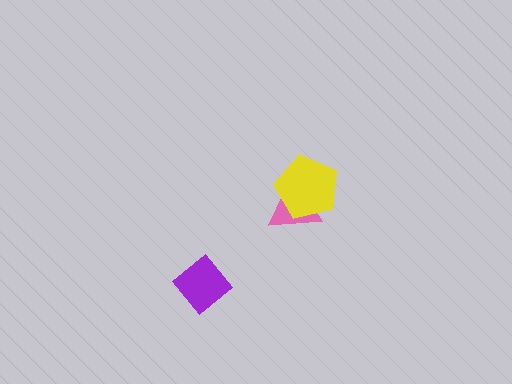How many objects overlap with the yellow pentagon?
1 object overlaps with the yellow pentagon.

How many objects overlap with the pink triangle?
1 object overlaps with the pink triangle.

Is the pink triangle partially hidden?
Yes, it is partially covered by another shape.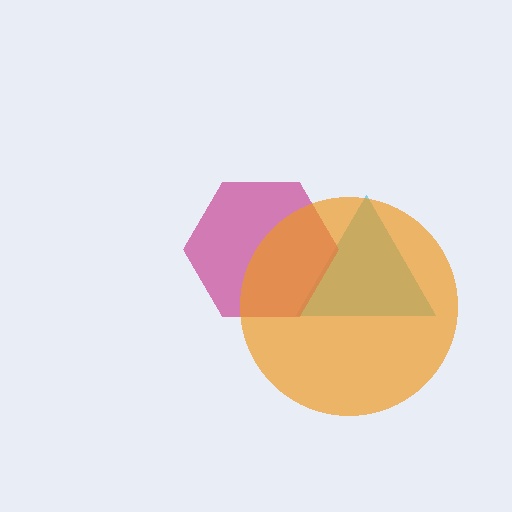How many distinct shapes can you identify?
There are 3 distinct shapes: a cyan triangle, a magenta hexagon, an orange circle.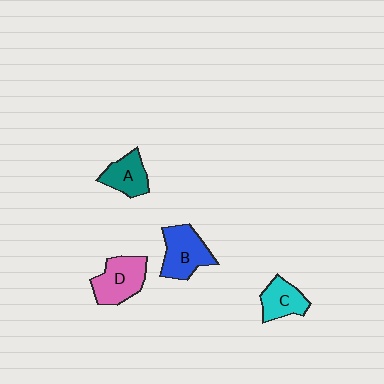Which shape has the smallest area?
Shape C (cyan).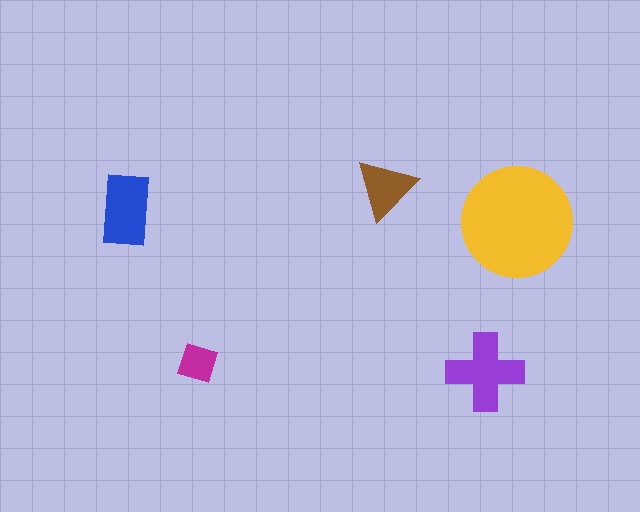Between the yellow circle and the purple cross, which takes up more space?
The yellow circle.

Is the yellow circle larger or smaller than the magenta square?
Larger.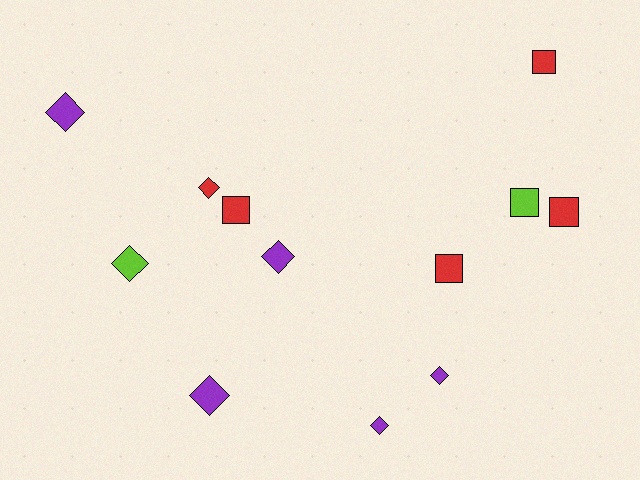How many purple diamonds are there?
There are 5 purple diamonds.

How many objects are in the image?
There are 12 objects.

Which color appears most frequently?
Red, with 5 objects.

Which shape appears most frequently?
Diamond, with 7 objects.